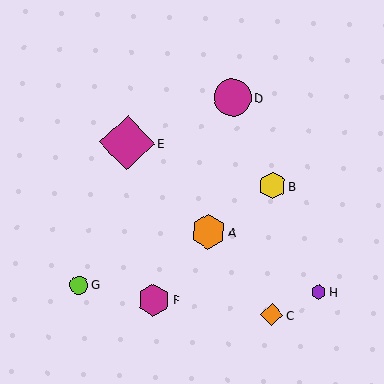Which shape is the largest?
The magenta diamond (labeled E) is the largest.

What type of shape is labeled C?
Shape C is an orange diamond.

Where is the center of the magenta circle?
The center of the magenta circle is at (233, 98).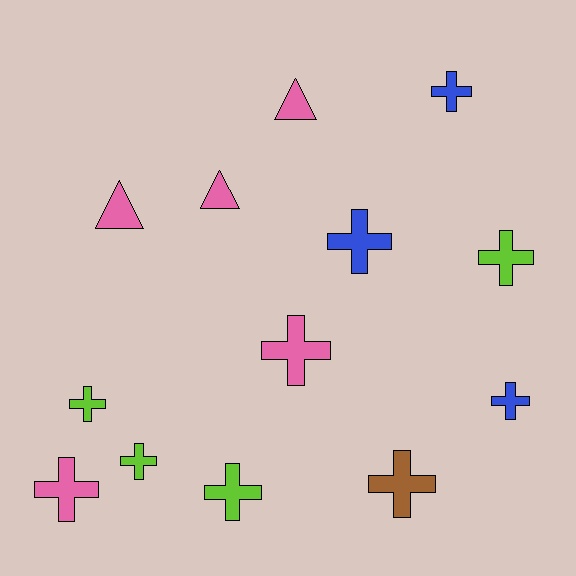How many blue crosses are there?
There are 3 blue crosses.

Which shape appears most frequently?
Cross, with 10 objects.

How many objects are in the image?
There are 13 objects.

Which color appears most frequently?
Pink, with 5 objects.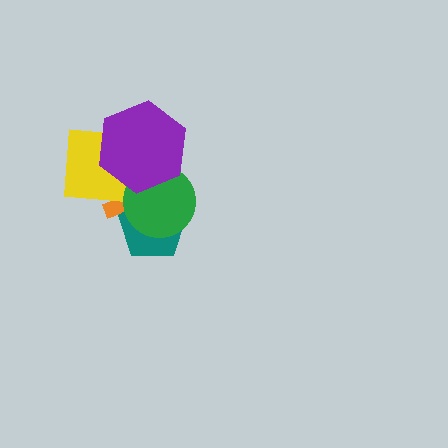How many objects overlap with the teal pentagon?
3 objects overlap with the teal pentagon.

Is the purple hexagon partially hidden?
No, no other shape covers it.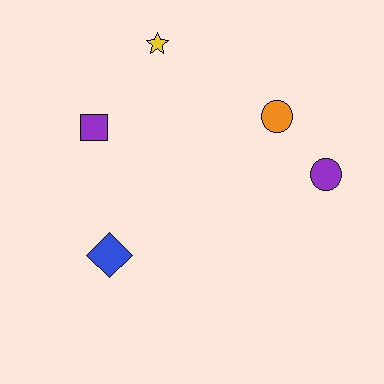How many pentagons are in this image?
There are no pentagons.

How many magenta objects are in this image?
There are no magenta objects.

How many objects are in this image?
There are 5 objects.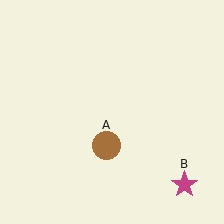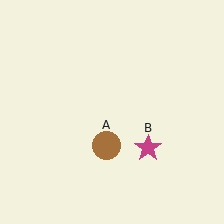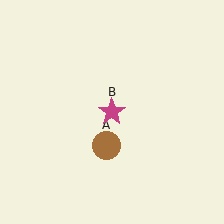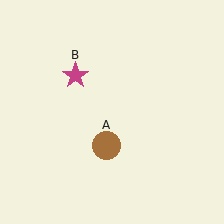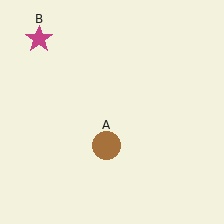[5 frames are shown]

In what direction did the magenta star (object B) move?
The magenta star (object B) moved up and to the left.